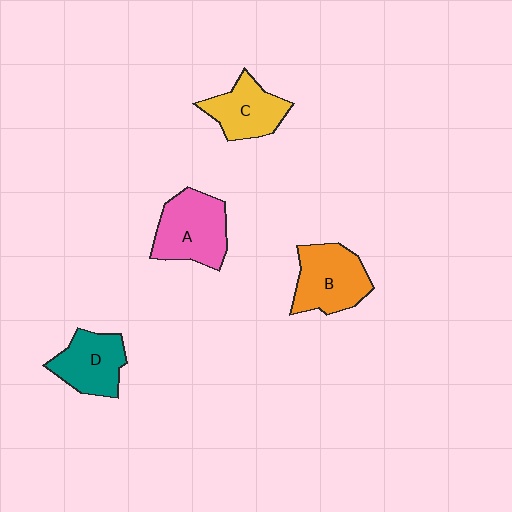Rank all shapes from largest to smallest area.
From largest to smallest: A (pink), B (orange), D (teal), C (yellow).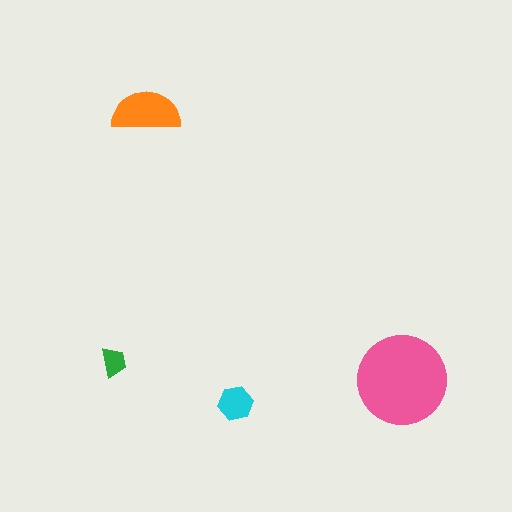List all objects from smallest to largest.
The green trapezoid, the cyan hexagon, the orange semicircle, the pink circle.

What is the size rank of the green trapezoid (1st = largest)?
4th.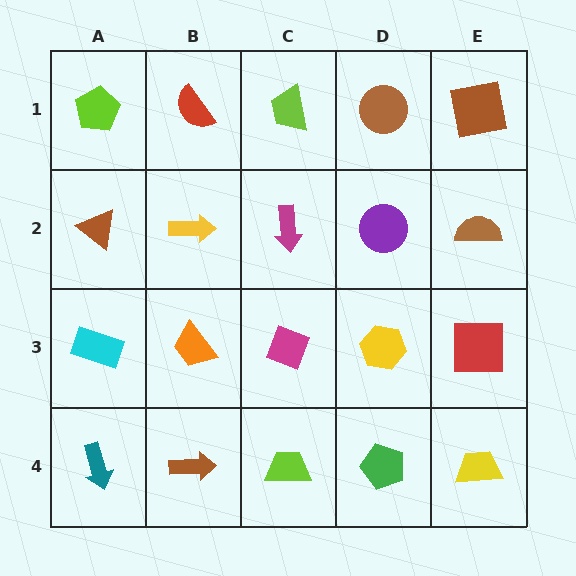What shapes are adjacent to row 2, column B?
A red semicircle (row 1, column B), an orange trapezoid (row 3, column B), a brown triangle (row 2, column A), a magenta arrow (row 2, column C).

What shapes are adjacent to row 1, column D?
A purple circle (row 2, column D), a lime trapezoid (row 1, column C), a brown square (row 1, column E).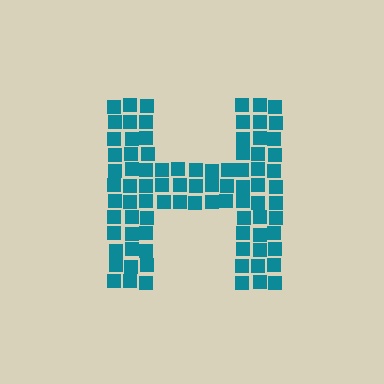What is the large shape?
The large shape is the letter H.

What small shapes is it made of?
It is made of small squares.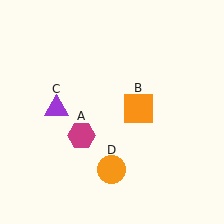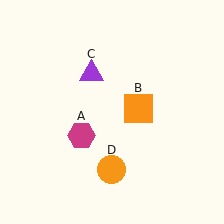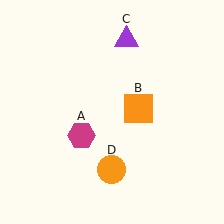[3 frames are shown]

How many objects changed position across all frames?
1 object changed position: purple triangle (object C).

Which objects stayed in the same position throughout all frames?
Magenta hexagon (object A) and orange square (object B) and orange circle (object D) remained stationary.